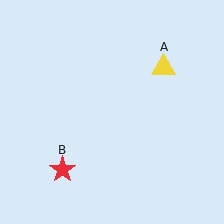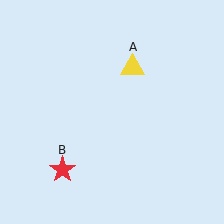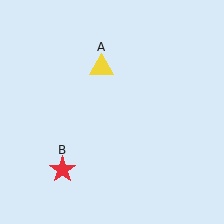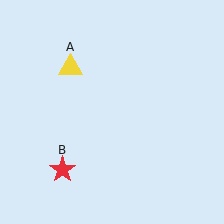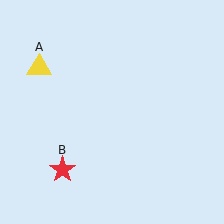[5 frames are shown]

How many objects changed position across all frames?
1 object changed position: yellow triangle (object A).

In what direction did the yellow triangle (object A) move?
The yellow triangle (object A) moved left.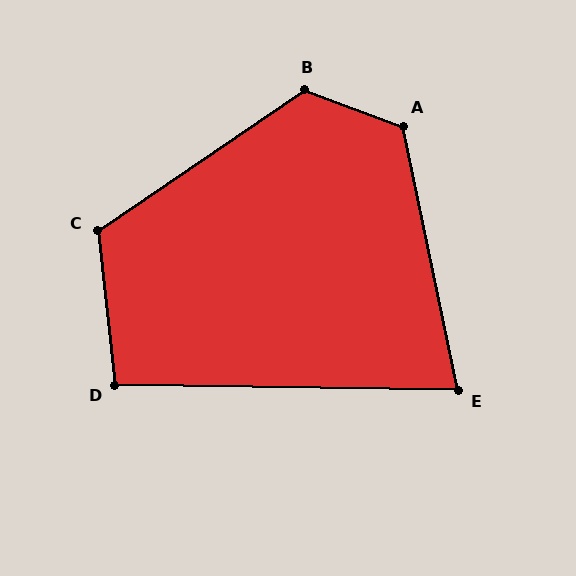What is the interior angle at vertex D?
Approximately 97 degrees (obtuse).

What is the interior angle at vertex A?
Approximately 122 degrees (obtuse).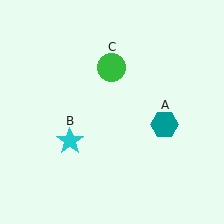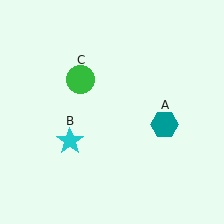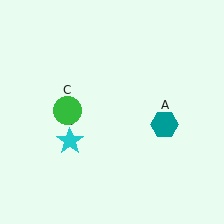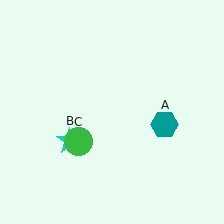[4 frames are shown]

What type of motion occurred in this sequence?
The green circle (object C) rotated counterclockwise around the center of the scene.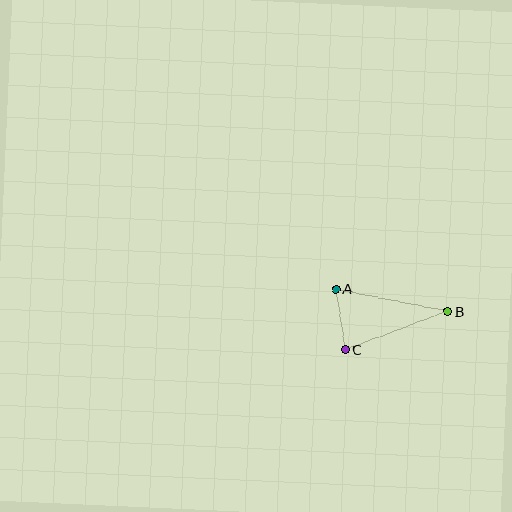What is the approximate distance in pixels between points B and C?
The distance between B and C is approximately 109 pixels.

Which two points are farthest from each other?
Points A and B are farthest from each other.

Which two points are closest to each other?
Points A and C are closest to each other.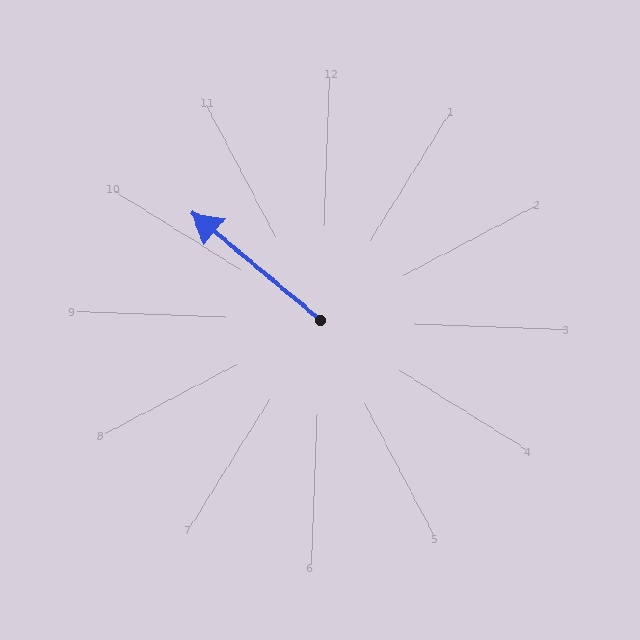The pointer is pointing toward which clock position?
Roughly 10 o'clock.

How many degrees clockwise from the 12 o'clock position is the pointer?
Approximately 308 degrees.